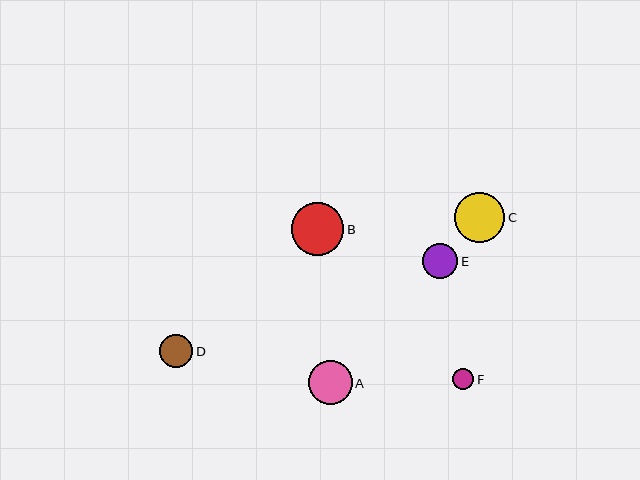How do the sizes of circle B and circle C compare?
Circle B and circle C are approximately the same size.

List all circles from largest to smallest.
From largest to smallest: B, C, A, E, D, F.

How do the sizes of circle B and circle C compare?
Circle B and circle C are approximately the same size.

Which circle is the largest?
Circle B is the largest with a size of approximately 53 pixels.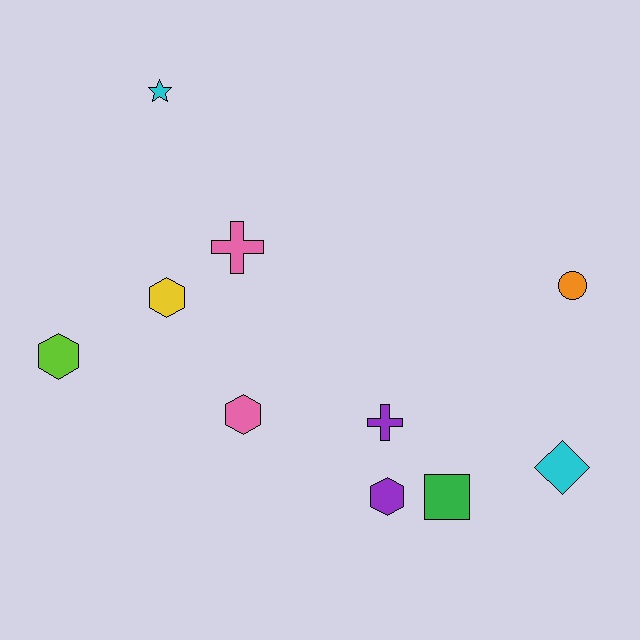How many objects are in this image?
There are 10 objects.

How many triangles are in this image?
There are no triangles.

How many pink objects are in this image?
There are 2 pink objects.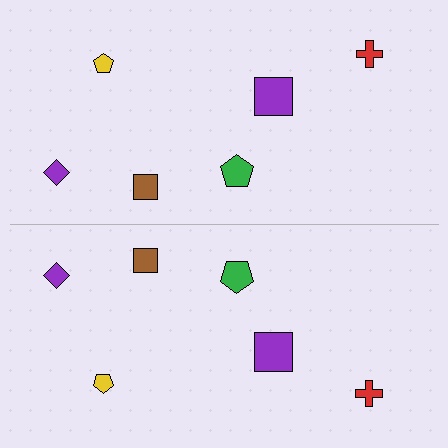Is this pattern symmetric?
Yes, this pattern has bilateral (reflection) symmetry.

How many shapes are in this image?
There are 12 shapes in this image.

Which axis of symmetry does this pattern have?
The pattern has a horizontal axis of symmetry running through the center of the image.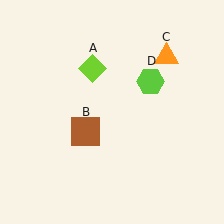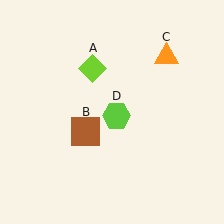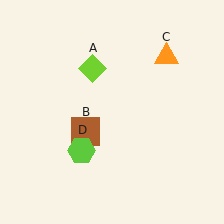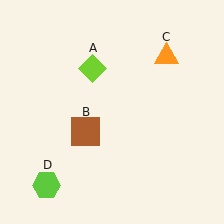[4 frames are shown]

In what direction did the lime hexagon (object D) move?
The lime hexagon (object D) moved down and to the left.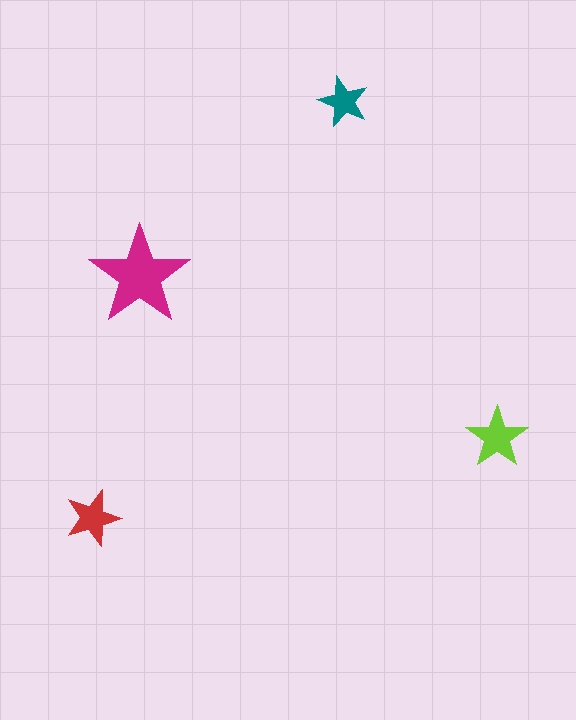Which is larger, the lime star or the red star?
The lime one.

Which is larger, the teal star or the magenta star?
The magenta one.